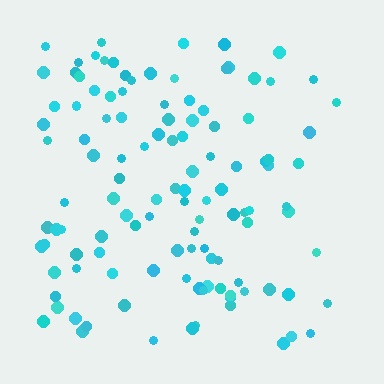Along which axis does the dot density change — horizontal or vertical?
Horizontal.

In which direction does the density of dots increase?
From right to left, with the left side densest.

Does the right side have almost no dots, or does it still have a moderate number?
Still a moderate number, just noticeably fewer than the left.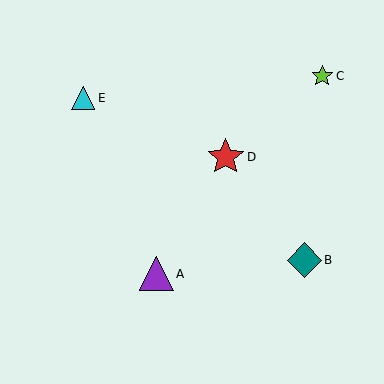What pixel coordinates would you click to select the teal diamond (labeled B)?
Click at (304, 260) to select the teal diamond B.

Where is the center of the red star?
The center of the red star is at (226, 157).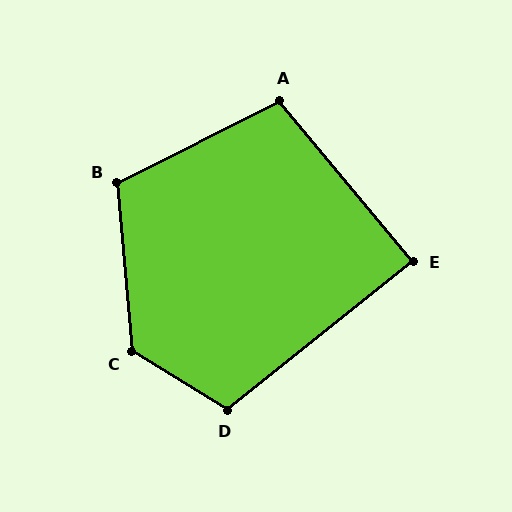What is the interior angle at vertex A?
Approximately 103 degrees (obtuse).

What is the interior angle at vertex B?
Approximately 112 degrees (obtuse).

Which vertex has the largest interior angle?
C, at approximately 126 degrees.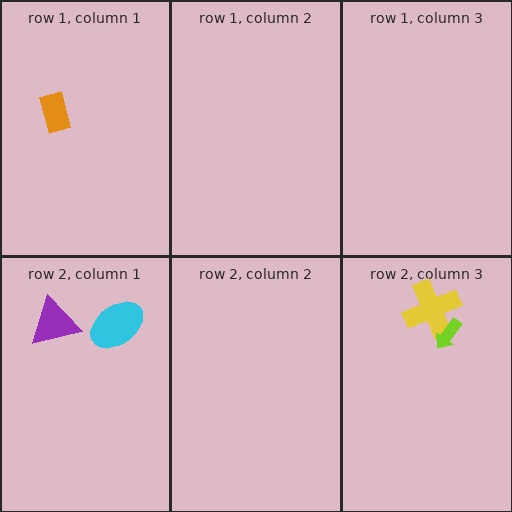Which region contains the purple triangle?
The row 2, column 1 region.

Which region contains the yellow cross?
The row 2, column 3 region.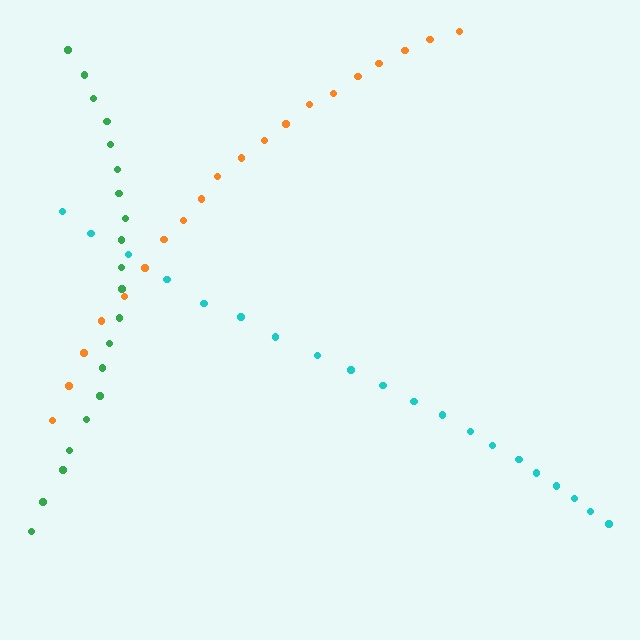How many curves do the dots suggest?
There are 3 distinct paths.